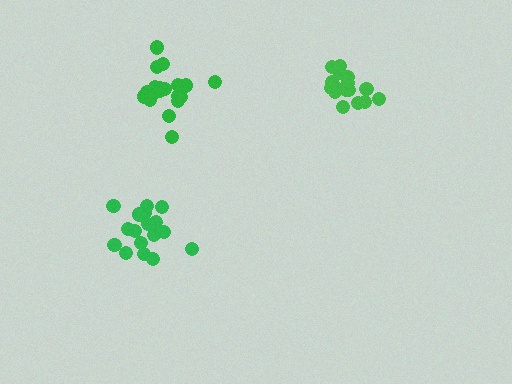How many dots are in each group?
Group 1: 17 dots, Group 2: 19 dots, Group 3: 17 dots (53 total).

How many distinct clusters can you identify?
There are 3 distinct clusters.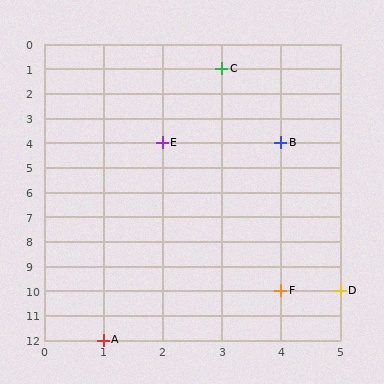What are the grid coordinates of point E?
Point E is at grid coordinates (2, 4).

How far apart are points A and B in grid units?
Points A and B are 3 columns and 8 rows apart (about 8.5 grid units diagonally).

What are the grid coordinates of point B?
Point B is at grid coordinates (4, 4).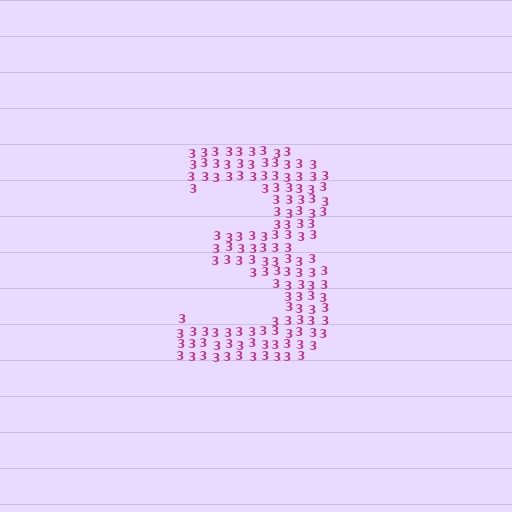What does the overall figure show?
The overall figure shows the digit 3.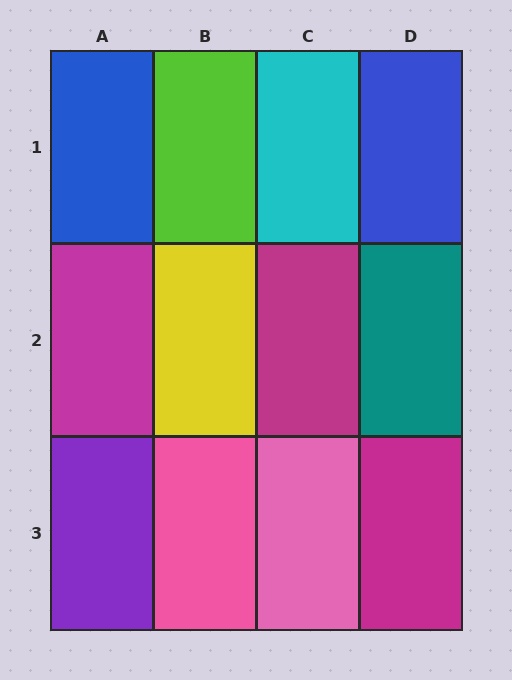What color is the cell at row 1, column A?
Blue.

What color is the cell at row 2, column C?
Magenta.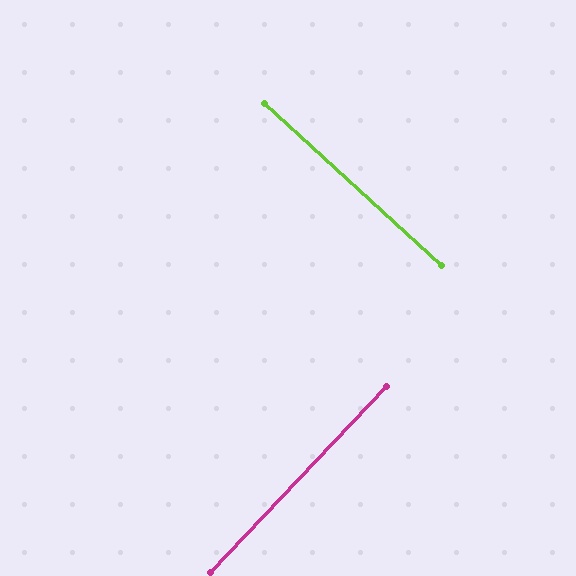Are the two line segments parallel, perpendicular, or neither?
Perpendicular — they meet at approximately 89°.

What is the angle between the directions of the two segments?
Approximately 89 degrees.